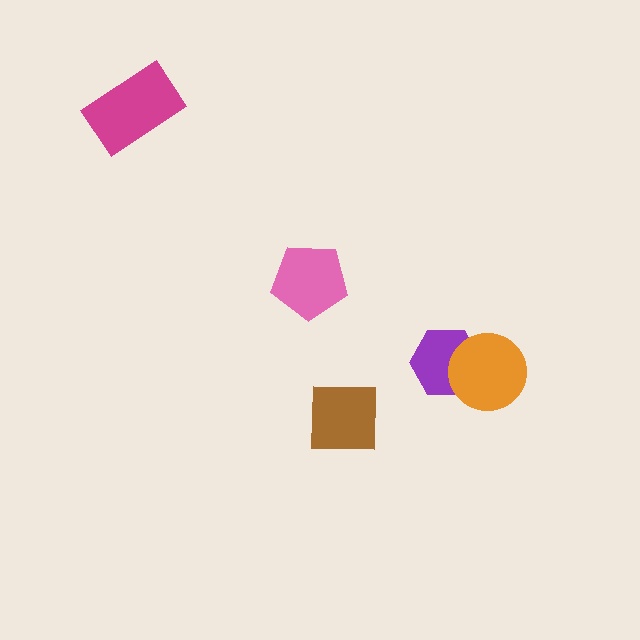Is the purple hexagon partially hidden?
Yes, it is partially covered by another shape.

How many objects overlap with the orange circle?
1 object overlaps with the orange circle.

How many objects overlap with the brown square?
0 objects overlap with the brown square.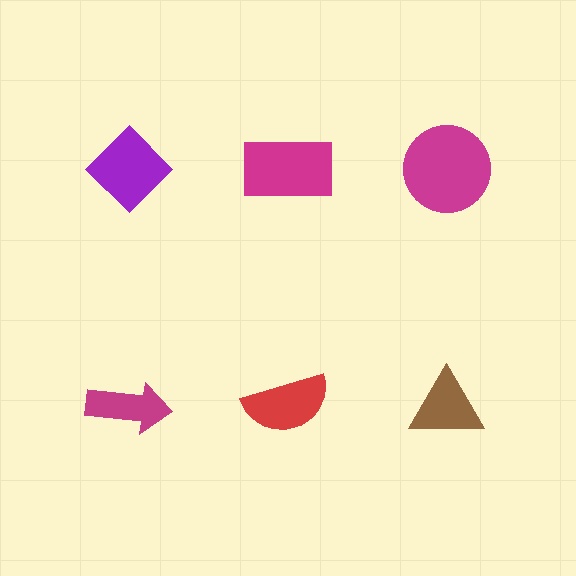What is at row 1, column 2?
A magenta rectangle.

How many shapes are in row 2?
3 shapes.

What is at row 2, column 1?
A magenta arrow.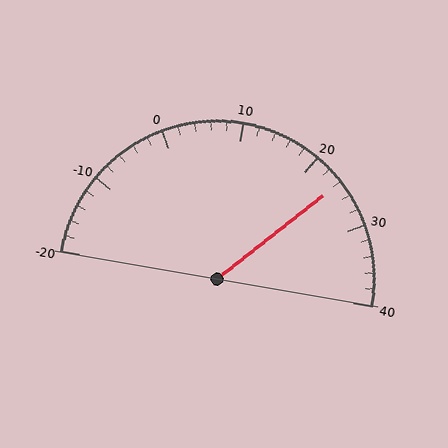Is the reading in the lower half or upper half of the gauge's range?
The reading is in the upper half of the range (-20 to 40).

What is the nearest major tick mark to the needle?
The nearest major tick mark is 20.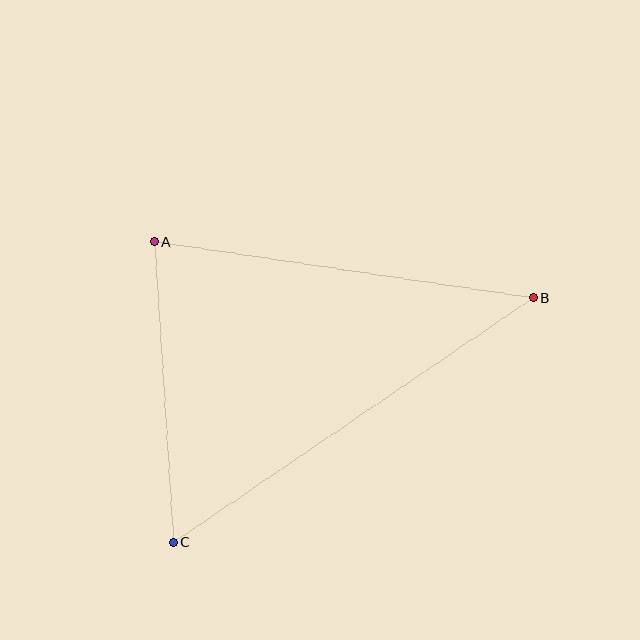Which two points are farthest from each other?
Points B and C are farthest from each other.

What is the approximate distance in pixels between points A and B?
The distance between A and B is approximately 382 pixels.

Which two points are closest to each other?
Points A and C are closest to each other.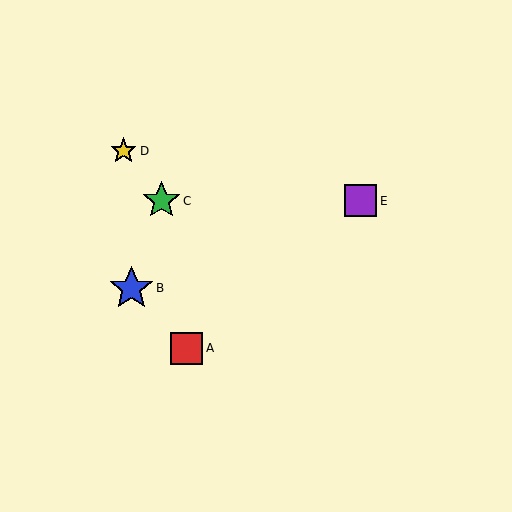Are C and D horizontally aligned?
No, C is at y≈201 and D is at y≈151.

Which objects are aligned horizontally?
Objects C, E are aligned horizontally.